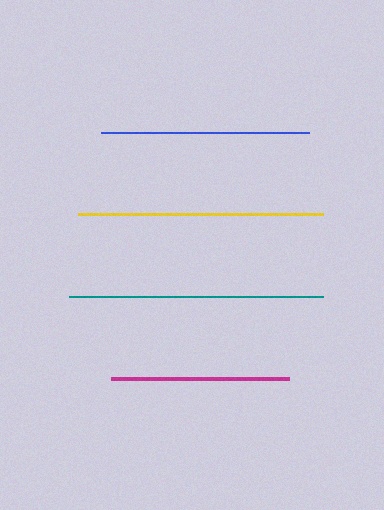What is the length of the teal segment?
The teal segment is approximately 254 pixels long.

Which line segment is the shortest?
The magenta line is the shortest at approximately 178 pixels.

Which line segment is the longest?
The teal line is the longest at approximately 254 pixels.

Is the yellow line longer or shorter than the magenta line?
The yellow line is longer than the magenta line.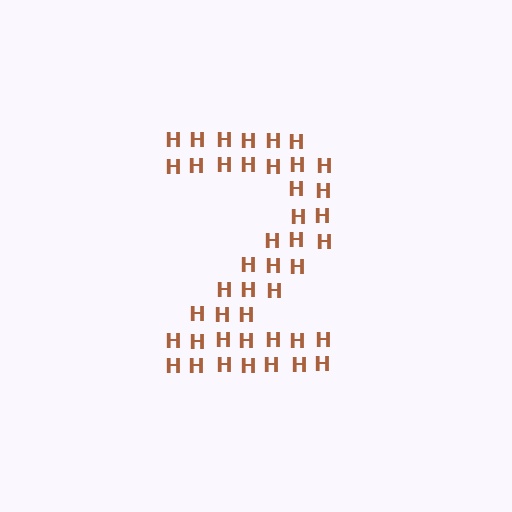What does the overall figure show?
The overall figure shows the digit 2.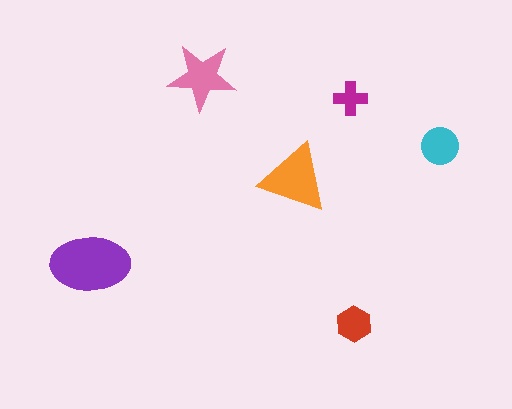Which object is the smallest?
The magenta cross.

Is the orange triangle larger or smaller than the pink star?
Larger.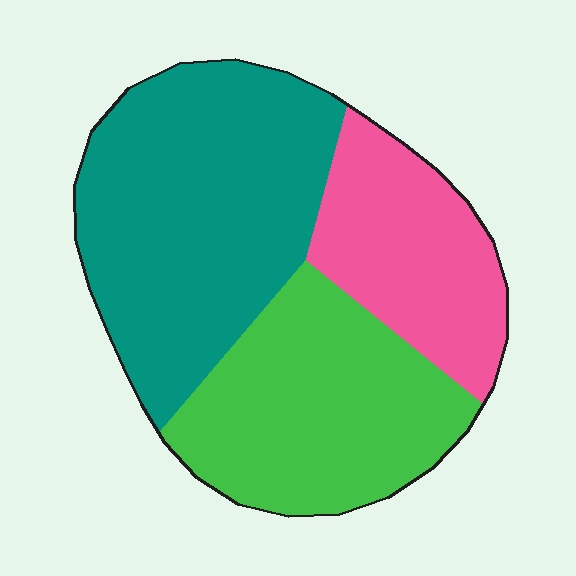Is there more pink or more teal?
Teal.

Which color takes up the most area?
Teal, at roughly 45%.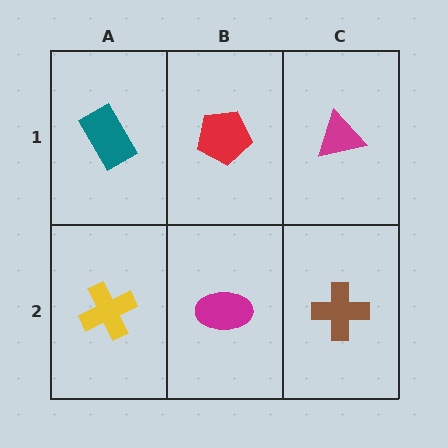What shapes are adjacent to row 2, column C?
A magenta triangle (row 1, column C), a magenta ellipse (row 2, column B).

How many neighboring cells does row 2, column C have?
2.